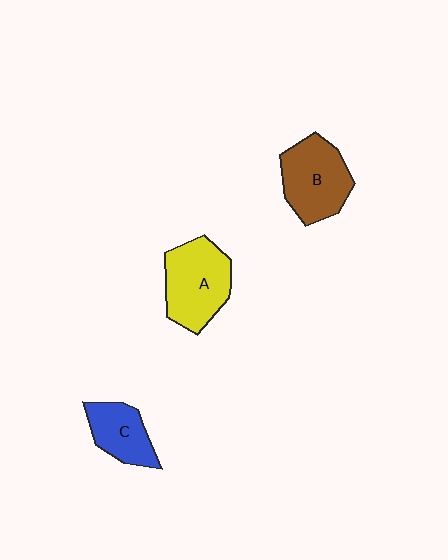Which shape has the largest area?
Shape A (yellow).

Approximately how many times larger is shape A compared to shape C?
Approximately 1.5 times.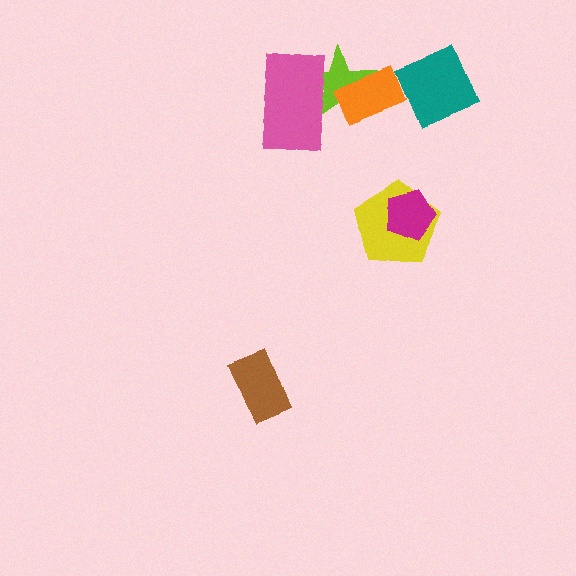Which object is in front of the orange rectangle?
The teal diamond is in front of the orange rectangle.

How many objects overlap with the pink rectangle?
1 object overlaps with the pink rectangle.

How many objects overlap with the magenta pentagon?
1 object overlaps with the magenta pentagon.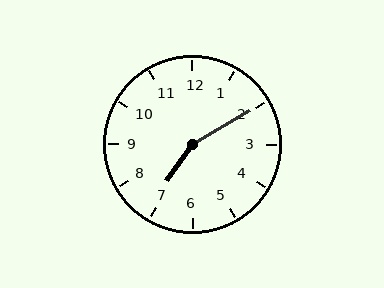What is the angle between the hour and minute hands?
Approximately 155 degrees.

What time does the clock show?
7:10.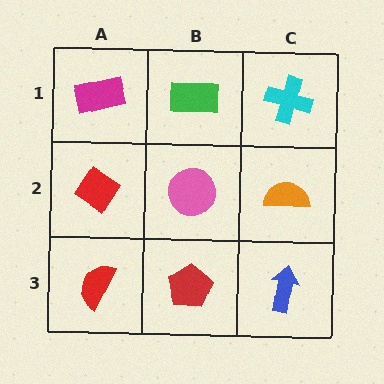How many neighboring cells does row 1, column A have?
2.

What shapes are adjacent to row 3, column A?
A red diamond (row 2, column A), a red pentagon (row 3, column B).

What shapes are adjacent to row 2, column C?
A cyan cross (row 1, column C), a blue arrow (row 3, column C), a pink circle (row 2, column B).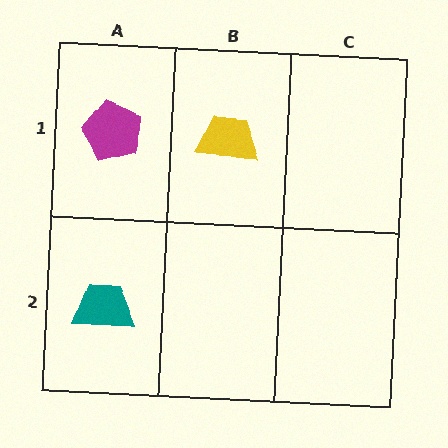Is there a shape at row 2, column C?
No, that cell is empty.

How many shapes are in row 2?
1 shape.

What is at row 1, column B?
A yellow trapezoid.